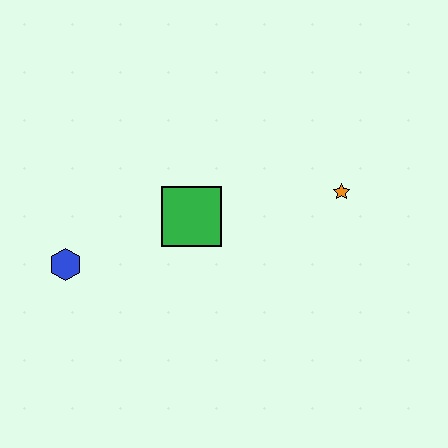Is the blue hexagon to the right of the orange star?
No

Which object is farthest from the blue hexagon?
The orange star is farthest from the blue hexagon.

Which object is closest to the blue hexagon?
The green square is closest to the blue hexagon.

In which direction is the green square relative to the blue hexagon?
The green square is to the right of the blue hexagon.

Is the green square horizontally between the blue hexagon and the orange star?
Yes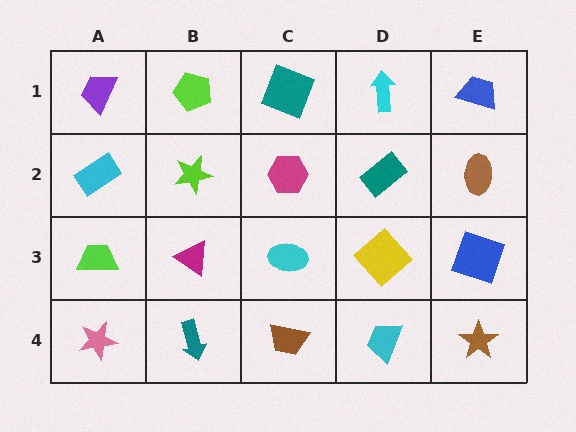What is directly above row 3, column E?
A brown ellipse.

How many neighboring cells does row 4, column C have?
3.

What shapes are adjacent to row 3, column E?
A brown ellipse (row 2, column E), a brown star (row 4, column E), a yellow diamond (row 3, column D).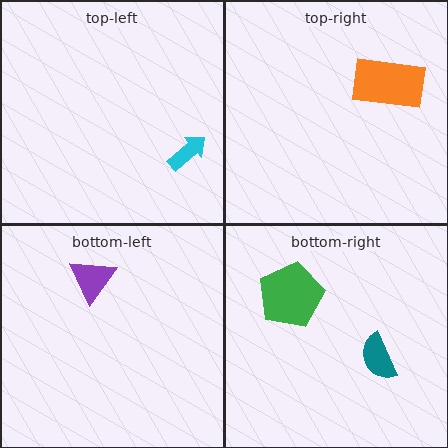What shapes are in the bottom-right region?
The teal semicircle, the green pentagon.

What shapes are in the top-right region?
The orange rectangle.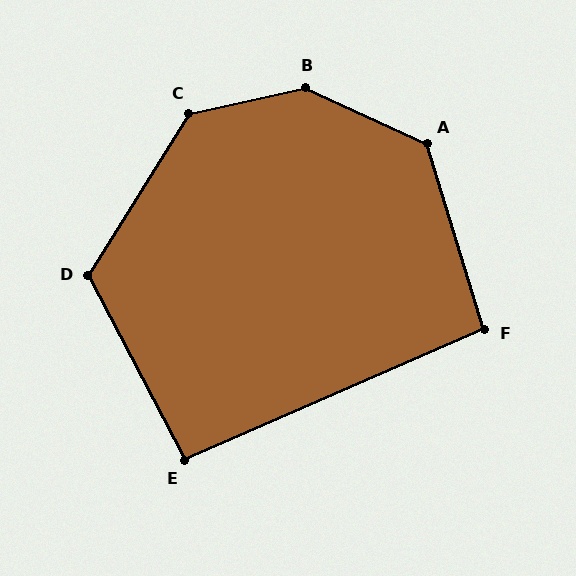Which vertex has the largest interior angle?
B, at approximately 143 degrees.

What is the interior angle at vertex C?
Approximately 134 degrees (obtuse).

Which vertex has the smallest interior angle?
E, at approximately 94 degrees.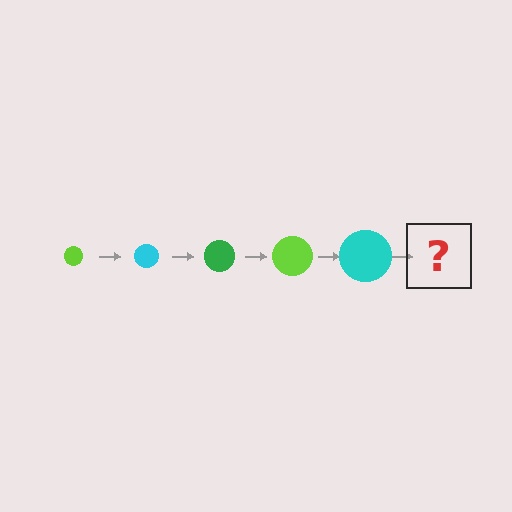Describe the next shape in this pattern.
It should be a green circle, larger than the previous one.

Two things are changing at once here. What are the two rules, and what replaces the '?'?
The two rules are that the circle grows larger each step and the color cycles through lime, cyan, and green. The '?' should be a green circle, larger than the previous one.